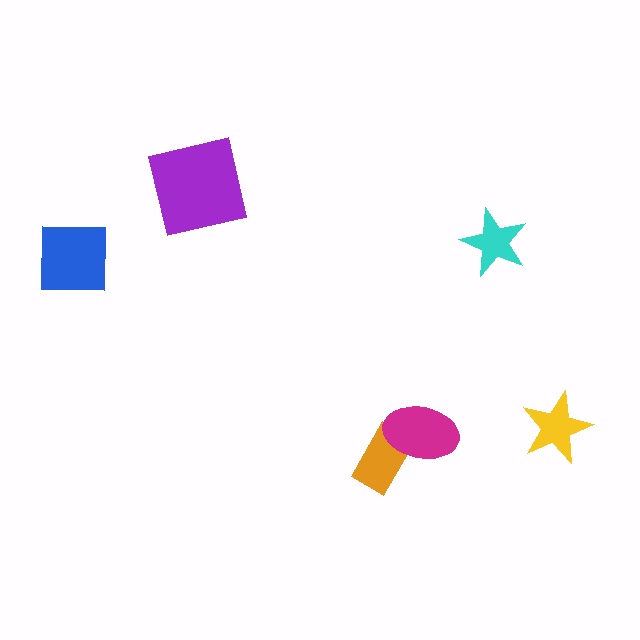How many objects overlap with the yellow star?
0 objects overlap with the yellow star.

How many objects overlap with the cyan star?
0 objects overlap with the cyan star.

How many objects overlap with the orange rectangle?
1 object overlaps with the orange rectangle.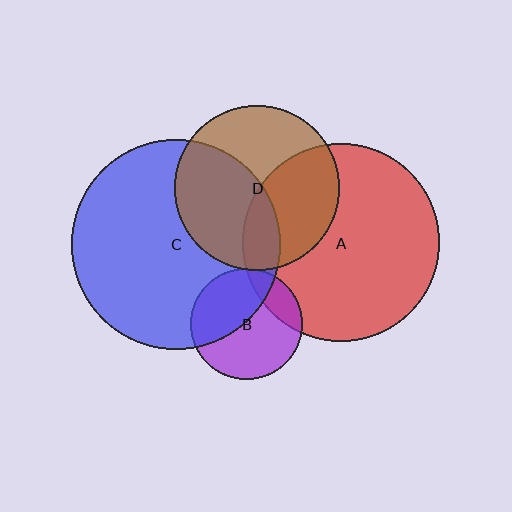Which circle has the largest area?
Circle C (blue).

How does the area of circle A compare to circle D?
Approximately 1.4 times.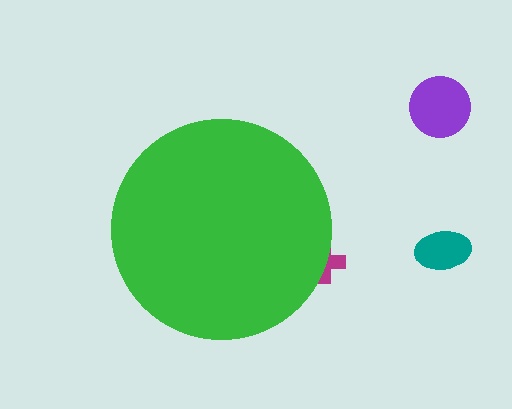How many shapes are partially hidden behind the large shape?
1 shape is partially hidden.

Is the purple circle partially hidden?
No, the purple circle is fully visible.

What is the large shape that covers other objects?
A green circle.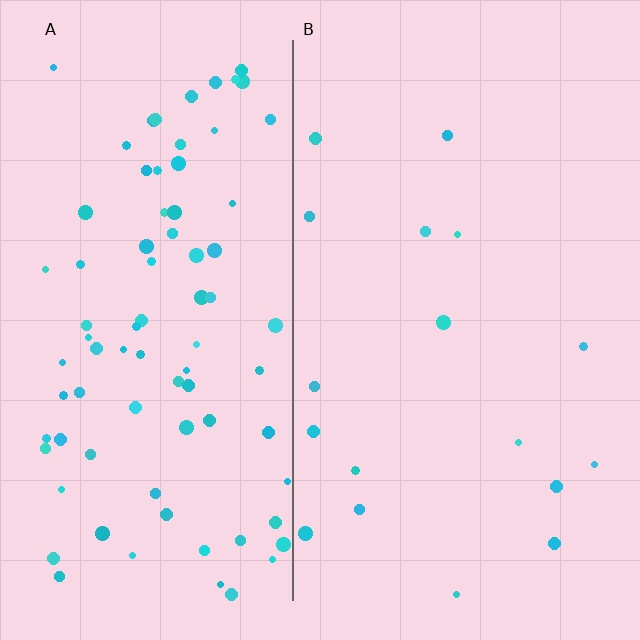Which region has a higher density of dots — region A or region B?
A (the left).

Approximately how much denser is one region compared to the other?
Approximately 4.8× — region A over region B.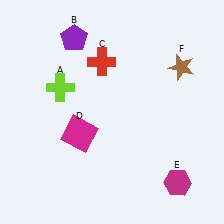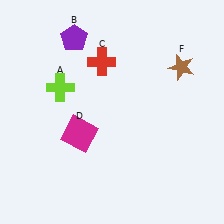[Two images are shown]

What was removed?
The magenta hexagon (E) was removed in Image 2.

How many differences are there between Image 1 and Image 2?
There is 1 difference between the two images.